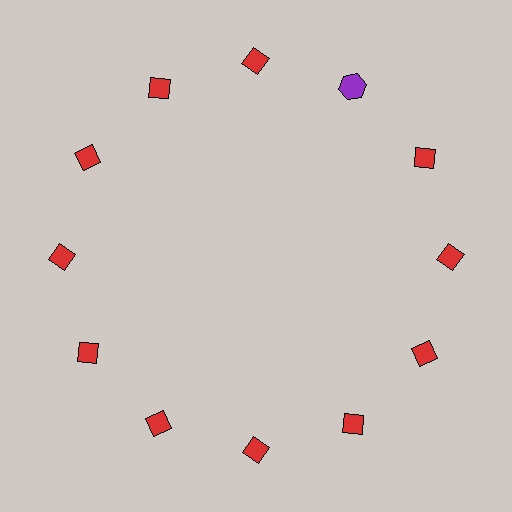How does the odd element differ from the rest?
It differs in both color (purple instead of red) and shape (hexagon instead of diamond).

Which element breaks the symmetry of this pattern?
The purple hexagon at roughly the 1 o'clock position breaks the symmetry. All other shapes are red diamonds.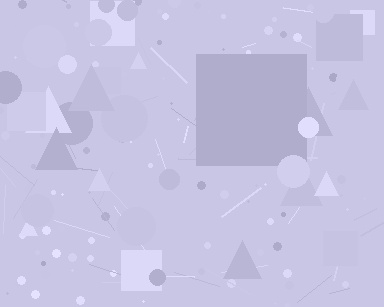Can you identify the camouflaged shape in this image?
The camouflaged shape is a square.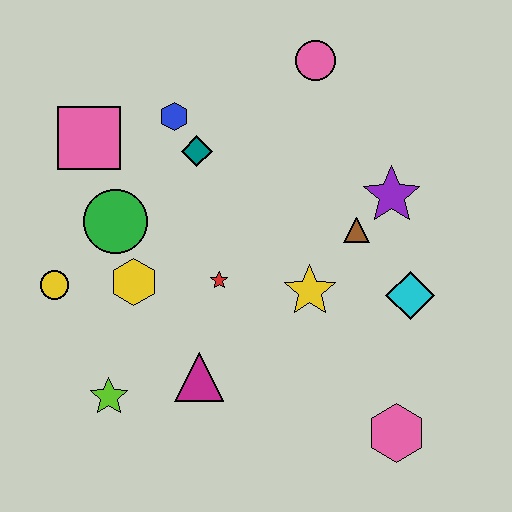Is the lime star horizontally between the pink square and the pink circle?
Yes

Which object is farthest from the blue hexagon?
The pink hexagon is farthest from the blue hexagon.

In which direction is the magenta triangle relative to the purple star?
The magenta triangle is to the left of the purple star.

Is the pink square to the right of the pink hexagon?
No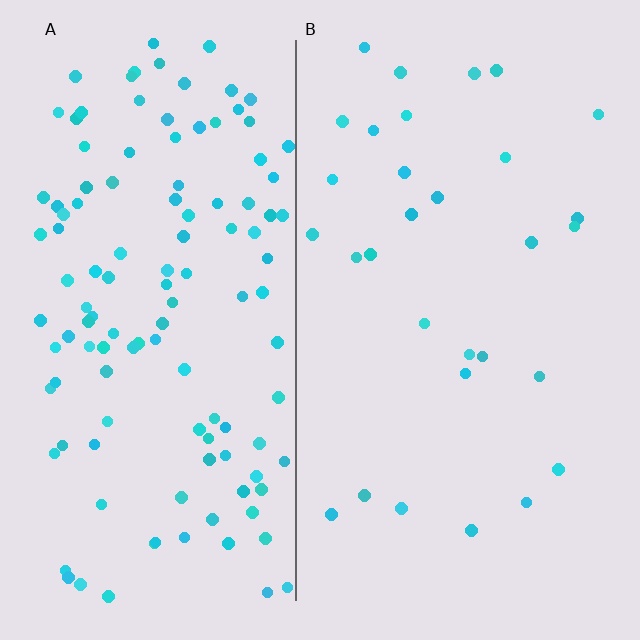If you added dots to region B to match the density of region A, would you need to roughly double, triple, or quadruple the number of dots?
Approximately quadruple.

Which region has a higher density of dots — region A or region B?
A (the left).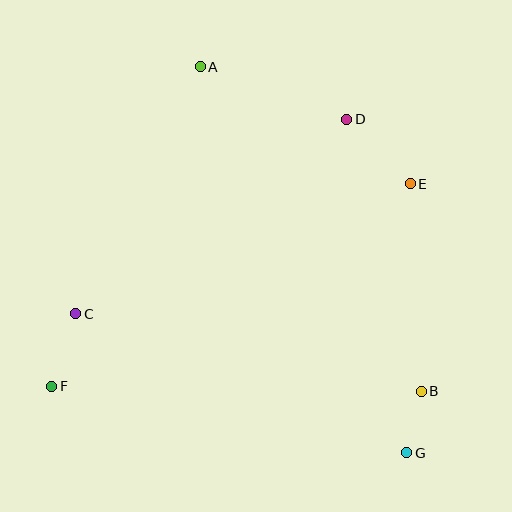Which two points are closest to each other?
Points B and G are closest to each other.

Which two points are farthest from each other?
Points A and G are farthest from each other.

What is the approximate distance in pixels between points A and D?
The distance between A and D is approximately 156 pixels.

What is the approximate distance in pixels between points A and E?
The distance between A and E is approximately 241 pixels.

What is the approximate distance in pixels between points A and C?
The distance between A and C is approximately 277 pixels.